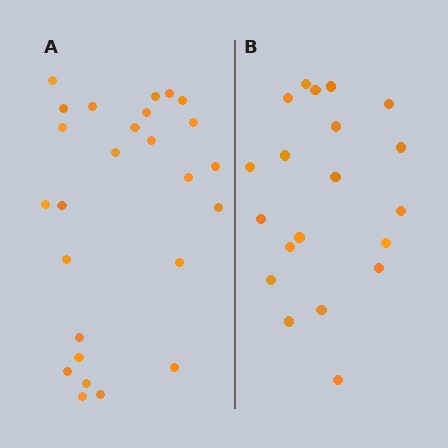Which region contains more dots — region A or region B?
Region A (the left region) has more dots.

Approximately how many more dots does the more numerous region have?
Region A has about 6 more dots than region B.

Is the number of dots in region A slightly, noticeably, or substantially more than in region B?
Region A has noticeably more, but not dramatically so. The ratio is roughly 1.3 to 1.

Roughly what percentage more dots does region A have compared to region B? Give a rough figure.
About 30% more.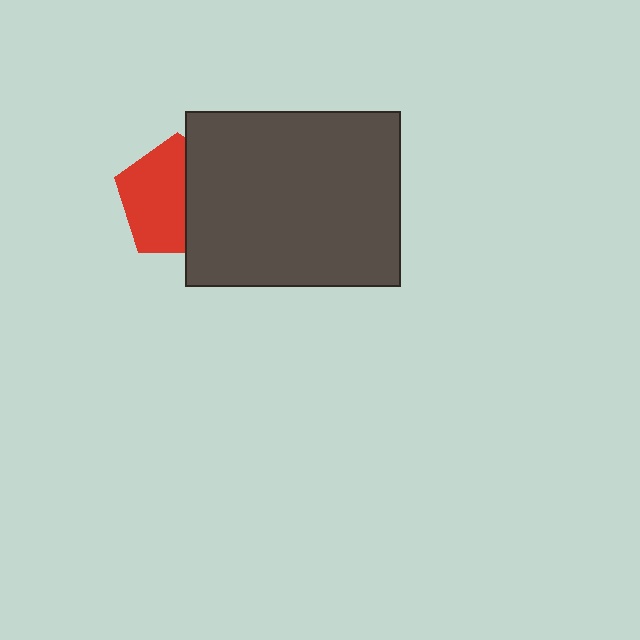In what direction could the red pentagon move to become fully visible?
The red pentagon could move left. That would shift it out from behind the dark gray rectangle entirely.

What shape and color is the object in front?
The object in front is a dark gray rectangle.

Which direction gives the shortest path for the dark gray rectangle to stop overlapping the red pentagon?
Moving right gives the shortest separation.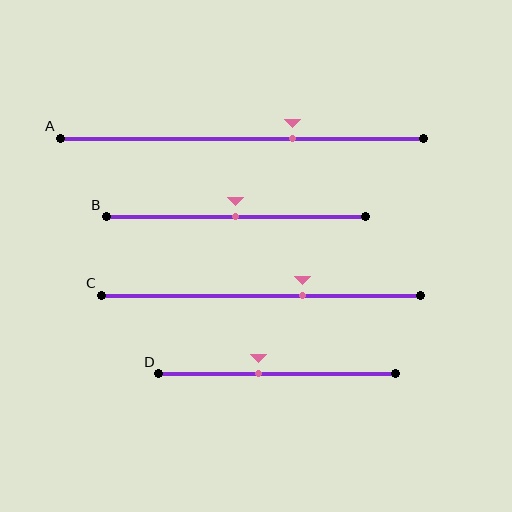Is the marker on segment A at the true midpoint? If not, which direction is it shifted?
No, the marker on segment A is shifted to the right by about 14% of the segment length.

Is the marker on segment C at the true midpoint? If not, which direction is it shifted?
No, the marker on segment C is shifted to the right by about 13% of the segment length.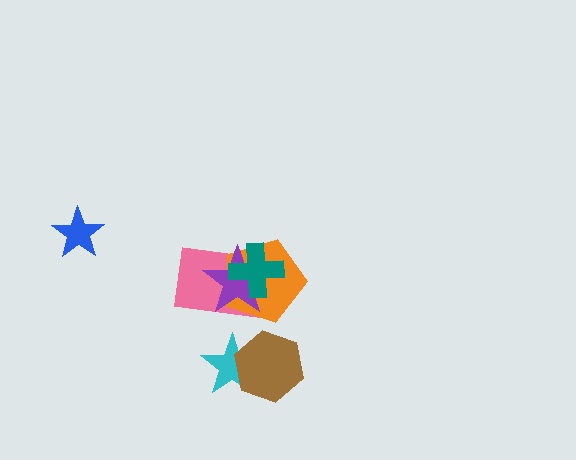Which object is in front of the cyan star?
The brown hexagon is in front of the cyan star.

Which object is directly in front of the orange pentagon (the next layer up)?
The purple star is directly in front of the orange pentagon.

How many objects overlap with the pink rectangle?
3 objects overlap with the pink rectangle.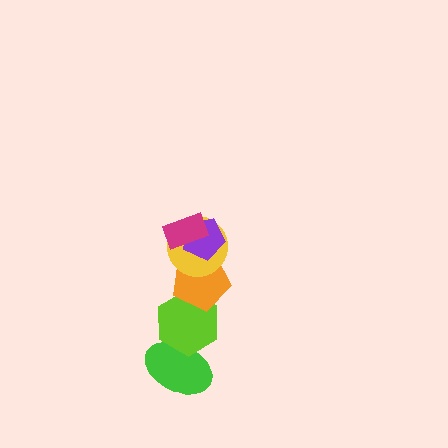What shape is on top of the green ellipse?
The lime hexagon is on top of the green ellipse.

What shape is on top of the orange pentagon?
The yellow circle is on top of the orange pentagon.